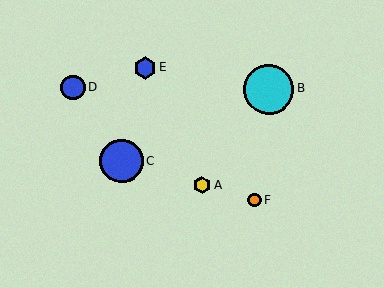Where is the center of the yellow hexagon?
The center of the yellow hexagon is at (202, 185).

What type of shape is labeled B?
Shape B is a cyan circle.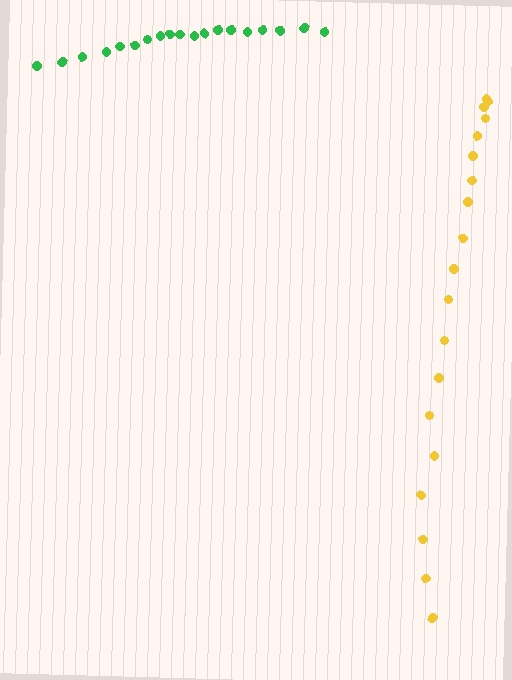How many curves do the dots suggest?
There are 2 distinct paths.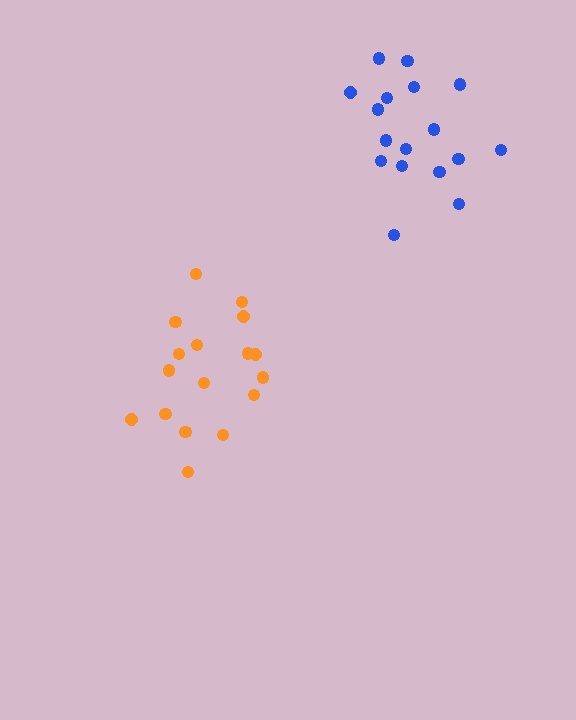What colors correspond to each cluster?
The clusters are colored: blue, orange.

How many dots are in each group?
Group 1: 17 dots, Group 2: 17 dots (34 total).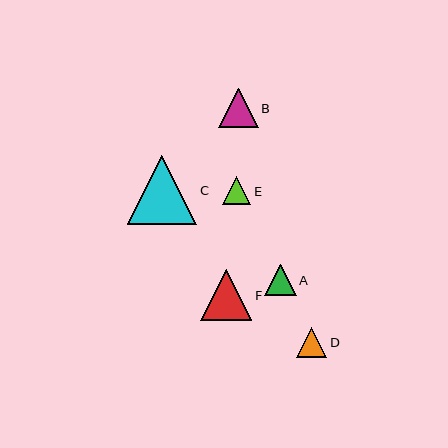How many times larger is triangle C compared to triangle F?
Triangle C is approximately 1.4 times the size of triangle F.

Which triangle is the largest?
Triangle C is the largest with a size of approximately 69 pixels.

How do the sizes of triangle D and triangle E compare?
Triangle D and triangle E are approximately the same size.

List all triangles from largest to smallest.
From largest to smallest: C, F, B, A, D, E.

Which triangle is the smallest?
Triangle E is the smallest with a size of approximately 29 pixels.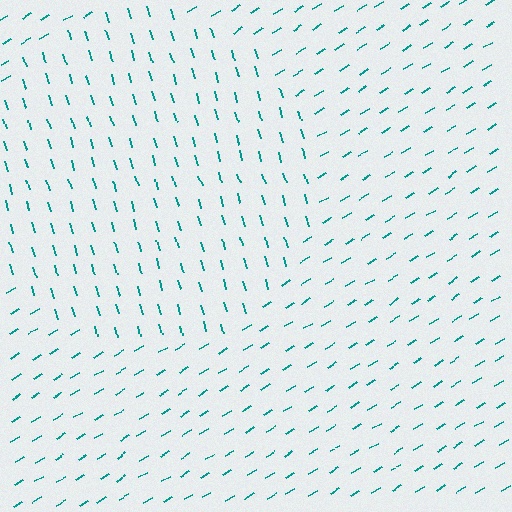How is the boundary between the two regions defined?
The boundary is defined purely by a change in line orientation (approximately 75 degrees difference). All lines are the same color and thickness.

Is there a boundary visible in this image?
Yes, there is a texture boundary formed by a change in line orientation.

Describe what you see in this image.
The image is filled with small teal line segments. A circle region in the image has lines oriented differently from the surrounding lines, creating a visible texture boundary.